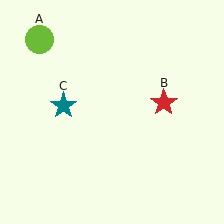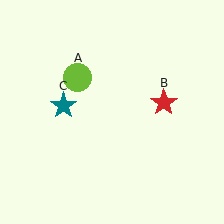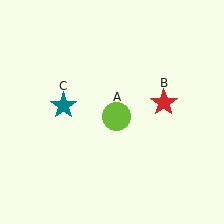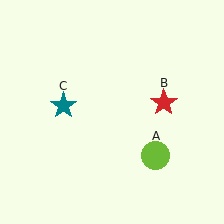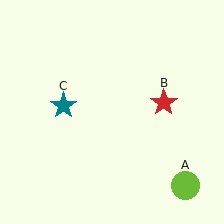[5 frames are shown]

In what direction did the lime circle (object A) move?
The lime circle (object A) moved down and to the right.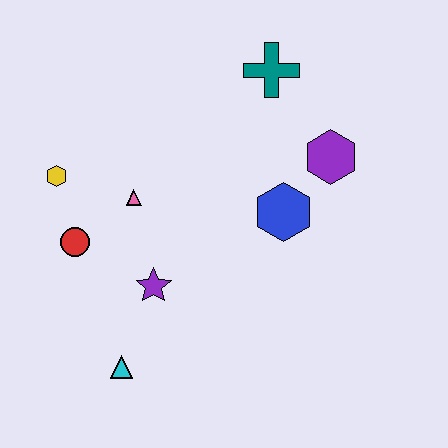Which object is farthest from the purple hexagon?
The cyan triangle is farthest from the purple hexagon.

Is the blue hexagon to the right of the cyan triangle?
Yes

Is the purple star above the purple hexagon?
No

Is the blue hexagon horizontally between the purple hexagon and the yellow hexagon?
Yes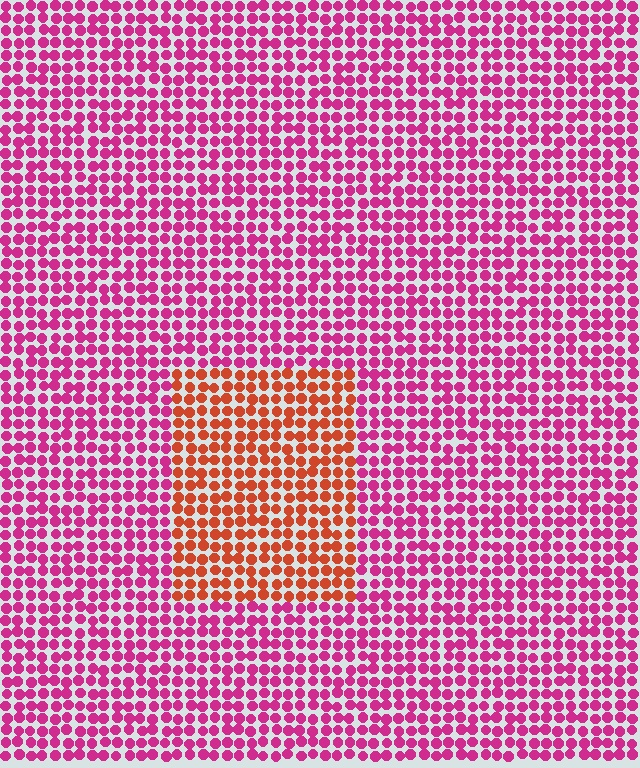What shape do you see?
I see a rectangle.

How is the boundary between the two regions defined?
The boundary is defined purely by a slight shift in hue (about 46 degrees). Spacing, size, and orientation are identical on both sides.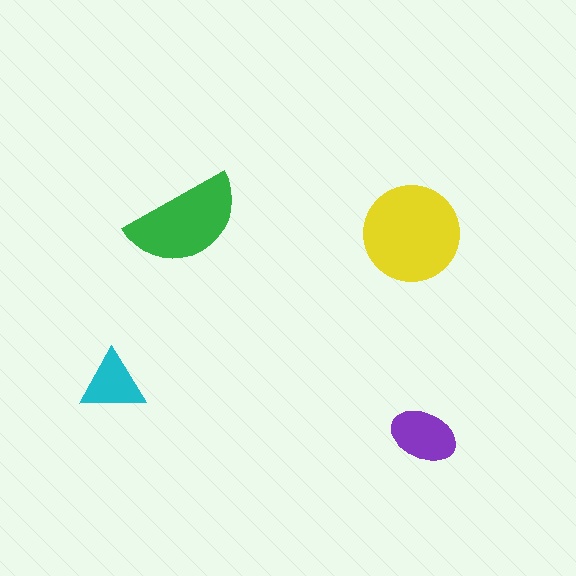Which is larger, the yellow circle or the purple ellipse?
The yellow circle.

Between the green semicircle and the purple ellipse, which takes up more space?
The green semicircle.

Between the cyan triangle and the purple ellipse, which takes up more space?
The purple ellipse.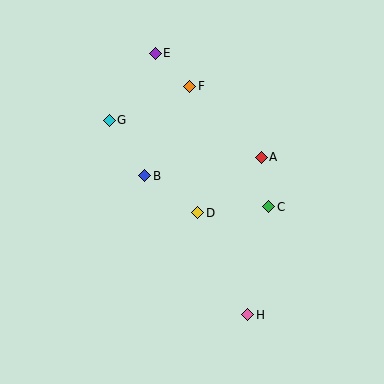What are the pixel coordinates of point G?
Point G is at (109, 120).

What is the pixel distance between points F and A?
The distance between F and A is 101 pixels.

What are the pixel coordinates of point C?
Point C is at (269, 207).